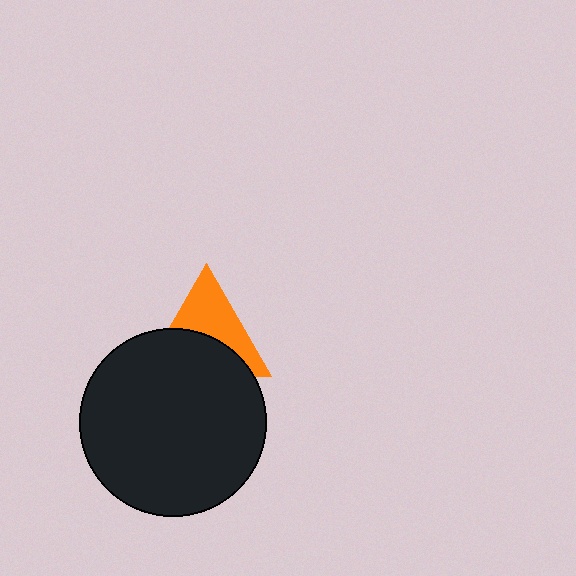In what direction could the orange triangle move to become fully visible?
The orange triangle could move up. That would shift it out from behind the black circle entirely.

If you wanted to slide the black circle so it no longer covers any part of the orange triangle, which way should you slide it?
Slide it down — that is the most direct way to separate the two shapes.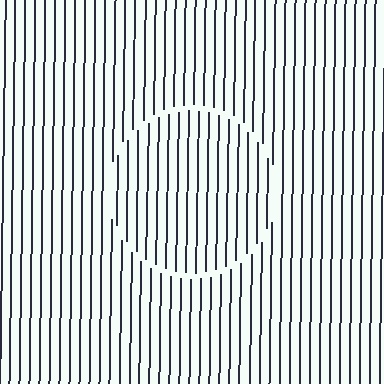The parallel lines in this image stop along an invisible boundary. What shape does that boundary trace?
An illusory circle. The interior of the shape contains the same grating, shifted by half a period — the contour is defined by the phase discontinuity where line-ends from the inner and outer gratings abut.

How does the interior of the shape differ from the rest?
The interior of the shape contains the same grating, shifted by half a period — the contour is defined by the phase discontinuity where line-ends from the inner and outer gratings abut.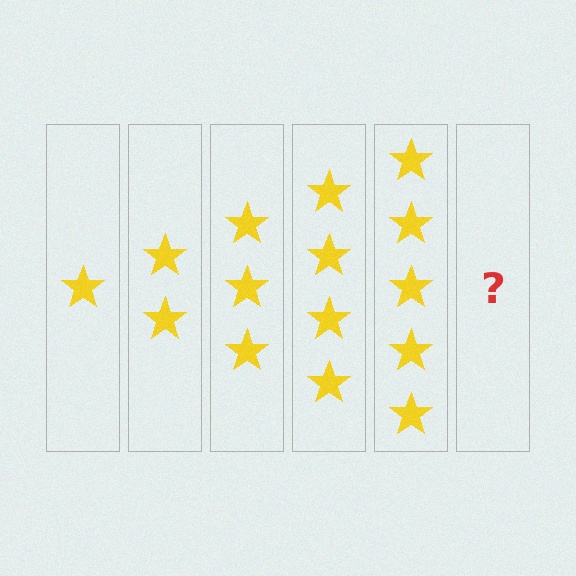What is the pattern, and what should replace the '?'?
The pattern is that each step adds one more star. The '?' should be 6 stars.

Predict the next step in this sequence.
The next step is 6 stars.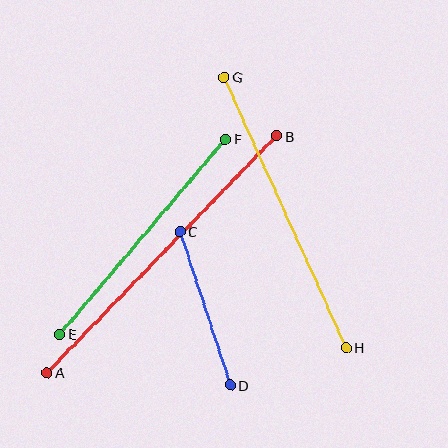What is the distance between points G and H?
The distance is approximately 297 pixels.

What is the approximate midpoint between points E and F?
The midpoint is at approximately (143, 237) pixels.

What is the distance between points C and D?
The distance is approximately 162 pixels.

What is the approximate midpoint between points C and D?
The midpoint is at approximately (205, 308) pixels.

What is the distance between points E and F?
The distance is approximately 256 pixels.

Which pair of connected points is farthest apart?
Points A and B are farthest apart.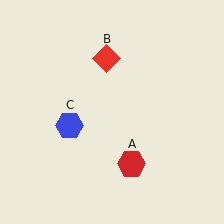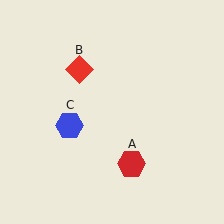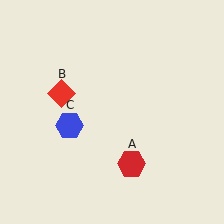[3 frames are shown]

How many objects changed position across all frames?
1 object changed position: red diamond (object B).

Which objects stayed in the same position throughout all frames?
Red hexagon (object A) and blue hexagon (object C) remained stationary.